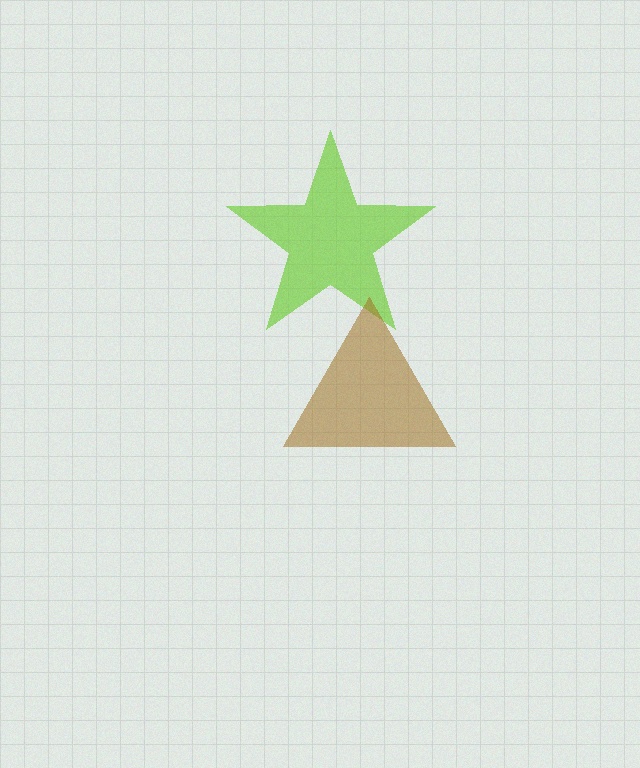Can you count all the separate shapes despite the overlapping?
Yes, there are 2 separate shapes.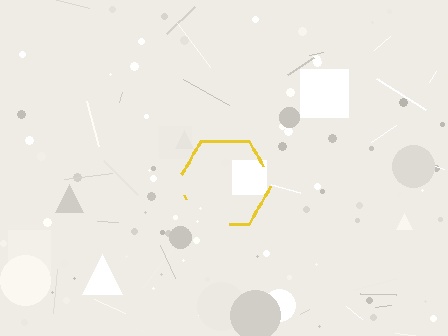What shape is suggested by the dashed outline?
The dashed outline suggests a hexagon.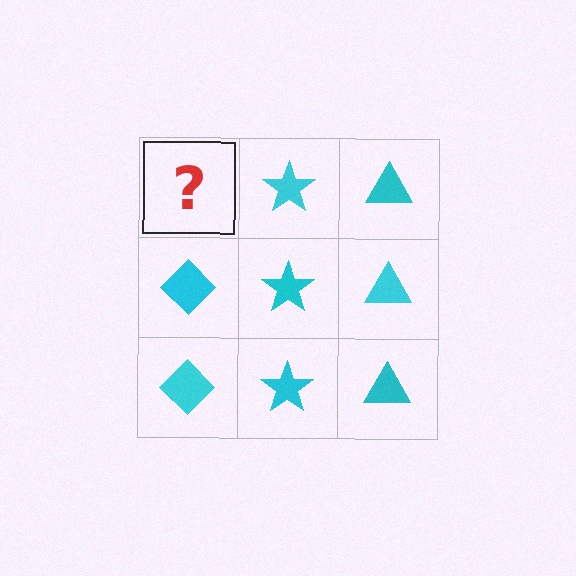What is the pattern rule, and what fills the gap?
The rule is that each column has a consistent shape. The gap should be filled with a cyan diamond.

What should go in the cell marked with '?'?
The missing cell should contain a cyan diamond.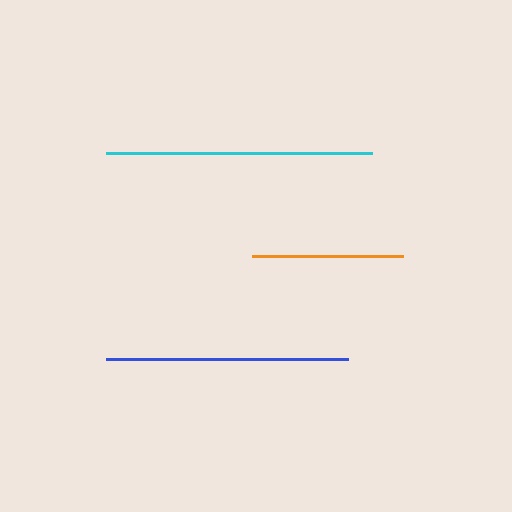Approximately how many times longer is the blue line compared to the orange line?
The blue line is approximately 1.6 times the length of the orange line.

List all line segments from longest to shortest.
From longest to shortest: cyan, blue, orange.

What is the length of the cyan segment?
The cyan segment is approximately 266 pixels long.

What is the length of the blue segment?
The blue segment is approximately 241 pixels long.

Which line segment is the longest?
The cyan line is the longest at approximately 266 pixels.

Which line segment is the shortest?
The orange line is the shortest at approximately 152 pixels.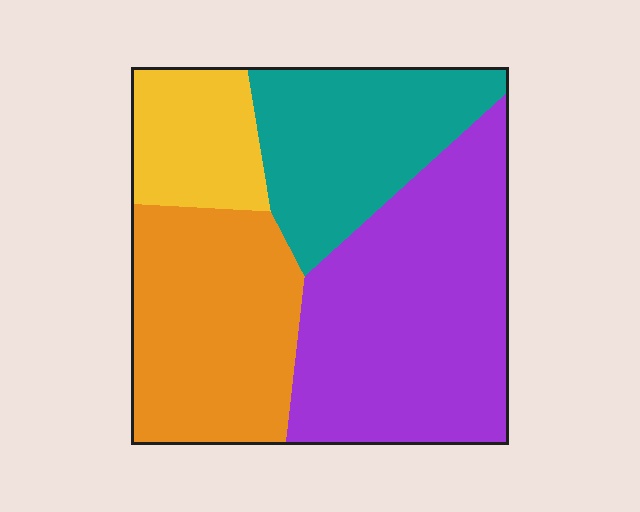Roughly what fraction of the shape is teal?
Teal takes up less than a quarter of the shape.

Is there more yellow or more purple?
Purple.